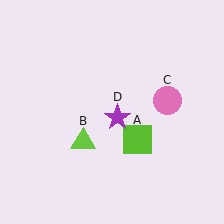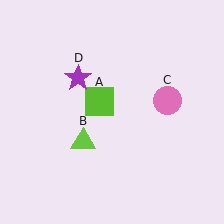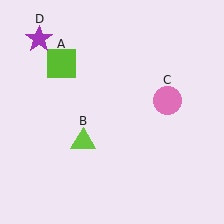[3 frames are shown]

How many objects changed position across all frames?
2 objects changed position: lime square (object A), purple star (object D).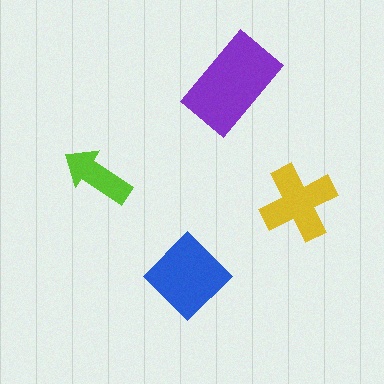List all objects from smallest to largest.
The lime arrow, the yellow cross, the blue diamond, the purple rectangle.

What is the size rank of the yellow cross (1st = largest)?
3rd.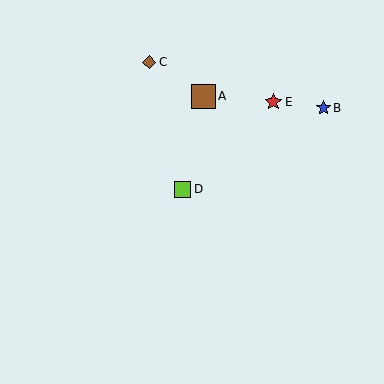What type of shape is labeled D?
Shape D is a lime square.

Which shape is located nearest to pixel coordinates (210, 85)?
The brown square (labeled A) at (204, 96) is nearest to that location.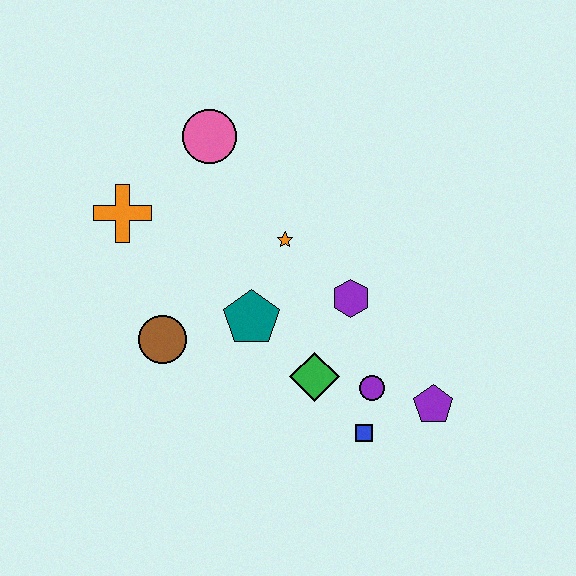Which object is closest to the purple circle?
The blue square is closest to the purple circle.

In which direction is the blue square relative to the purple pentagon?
The blue square is to the left of the purple pentagon.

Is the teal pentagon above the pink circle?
No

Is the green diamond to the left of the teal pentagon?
No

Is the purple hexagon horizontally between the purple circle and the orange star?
Yes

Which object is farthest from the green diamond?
The pink circle is farthest from the green diamond.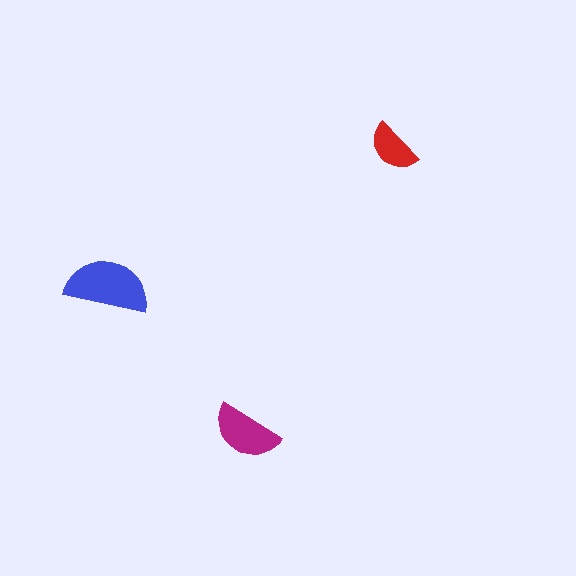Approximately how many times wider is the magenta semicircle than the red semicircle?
About 1.5 times wider.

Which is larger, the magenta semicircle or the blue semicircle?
The blue one.